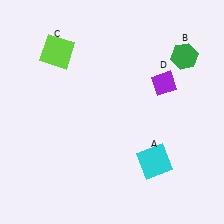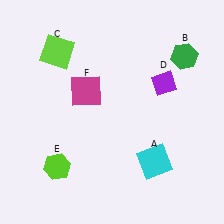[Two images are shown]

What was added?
A lime hexagon (E), a magenta square (F) were added in Image 2.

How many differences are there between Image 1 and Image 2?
There are 2 differences between the two images.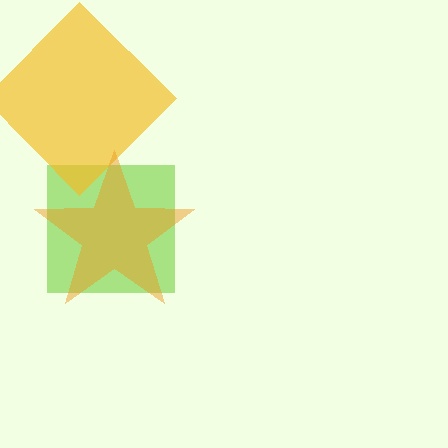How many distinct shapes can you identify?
There are 3 distinct shapes: a lime square, a yellow diamond, an orange star.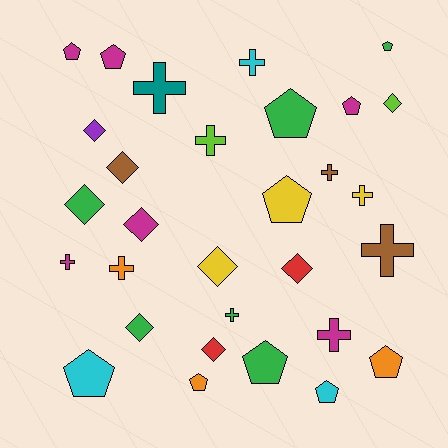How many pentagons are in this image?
There are 11 pentagons.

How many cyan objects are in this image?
There are 3 cyan objects.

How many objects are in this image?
There are 30 objects.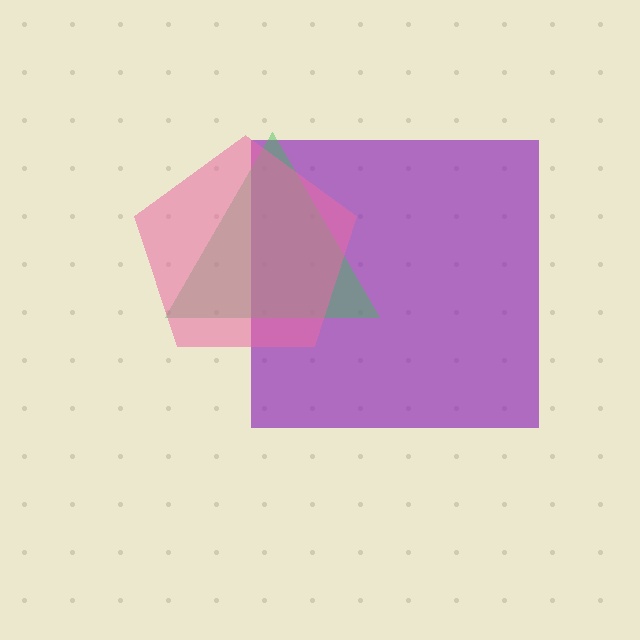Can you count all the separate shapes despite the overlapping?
Yes, there are 3 separate shapes.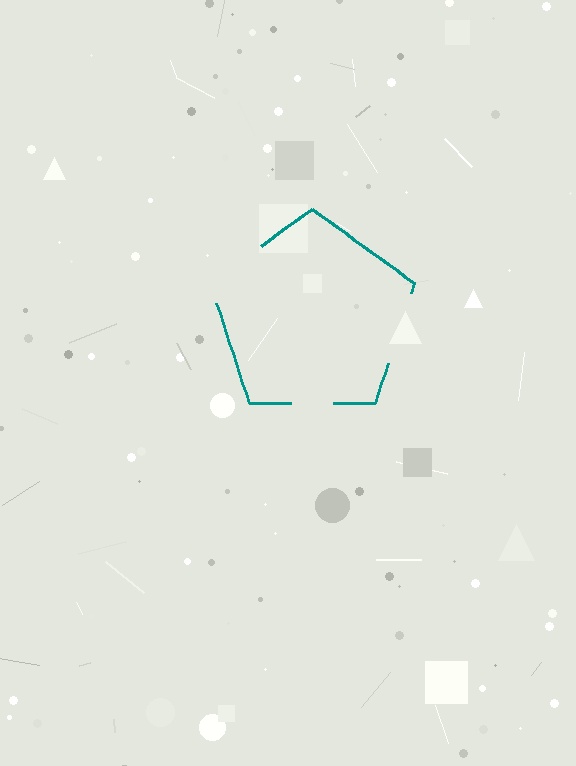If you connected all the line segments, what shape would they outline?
They would outline a pentagon.